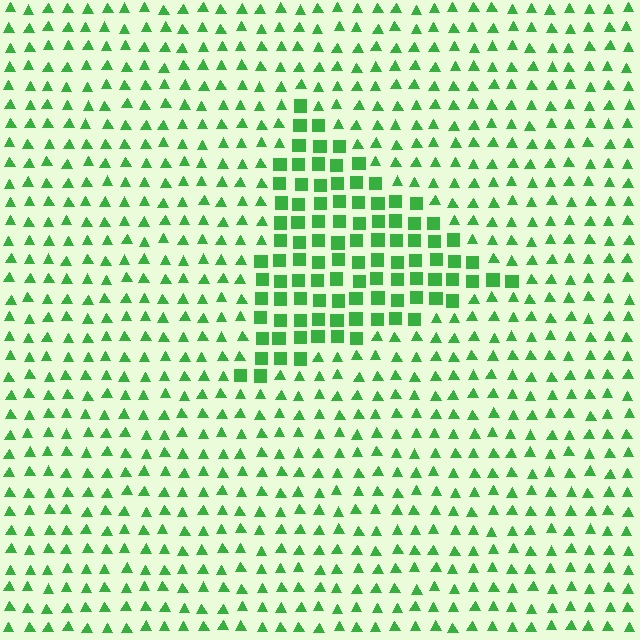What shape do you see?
I see a triangle.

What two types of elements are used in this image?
The image uses squares inside the triangle region and triangles outside it.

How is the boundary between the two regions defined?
The boundary is defined by a change in element shape: squares inside vs. triangles outside. All elements share the same color and spacing.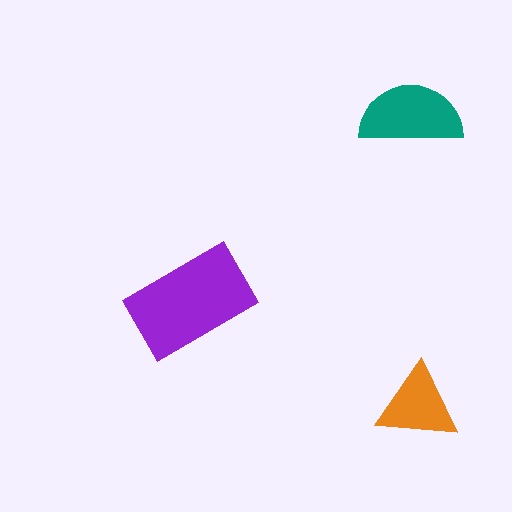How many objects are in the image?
There are 3 objects in the image.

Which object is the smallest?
The orange triangle.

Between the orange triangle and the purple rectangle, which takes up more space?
The purple rectangle.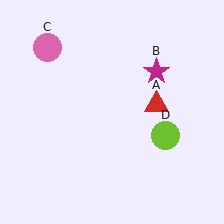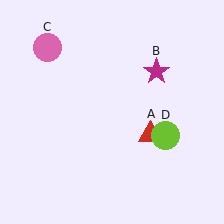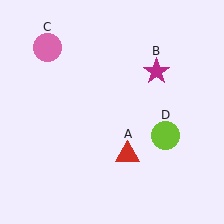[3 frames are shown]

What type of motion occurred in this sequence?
The red triangle (object A) rotated clockwise around the center of the scene.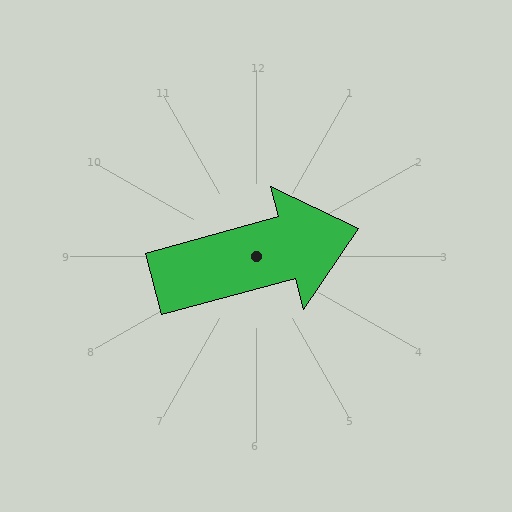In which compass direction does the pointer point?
East.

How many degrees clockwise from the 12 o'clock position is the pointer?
Approximately 75 degrees.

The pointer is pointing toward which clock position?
Roughly 2 o'clock.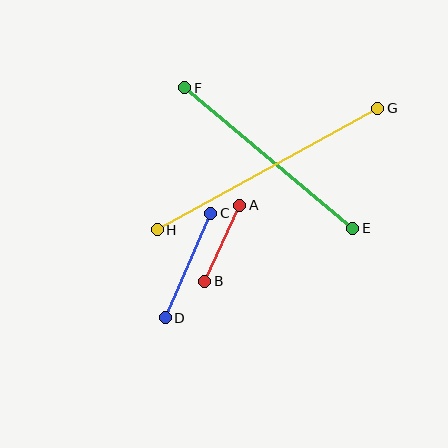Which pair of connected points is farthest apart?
Points G and H are farthest apart.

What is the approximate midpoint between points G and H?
The midpoint is at approximately (267, 169) pixels.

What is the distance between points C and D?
The distance is approximately 114 pixels.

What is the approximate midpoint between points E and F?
The midpoint is at approximately (269, 158) pixels.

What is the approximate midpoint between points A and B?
The midpoint is at approximately (222, 243) pixels.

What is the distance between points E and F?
The distance is approximately 219 pixels.